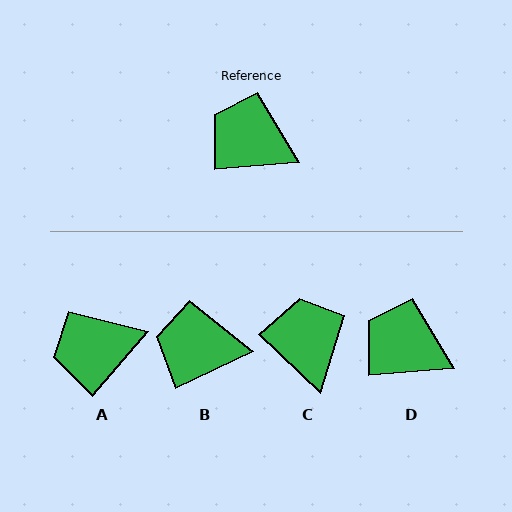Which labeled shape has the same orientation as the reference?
D.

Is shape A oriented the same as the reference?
No, it is off by about 45 degrees.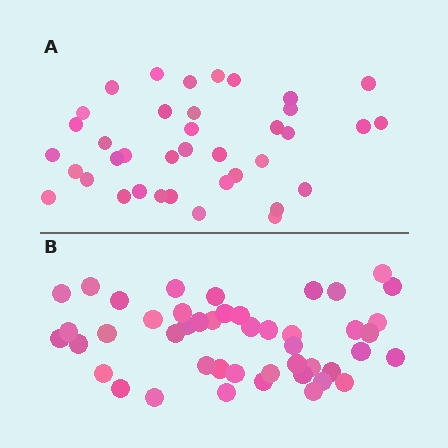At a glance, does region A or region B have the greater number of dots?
Region B (the bottom region) has more dots.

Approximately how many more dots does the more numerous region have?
Region B has roughly 8 or so more dots than region A.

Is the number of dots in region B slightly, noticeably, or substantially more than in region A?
Region B has only slightly more — the two regions are fairly close. The ratio is roughly 1.2 to 1.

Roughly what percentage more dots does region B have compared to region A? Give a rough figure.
About 20% more.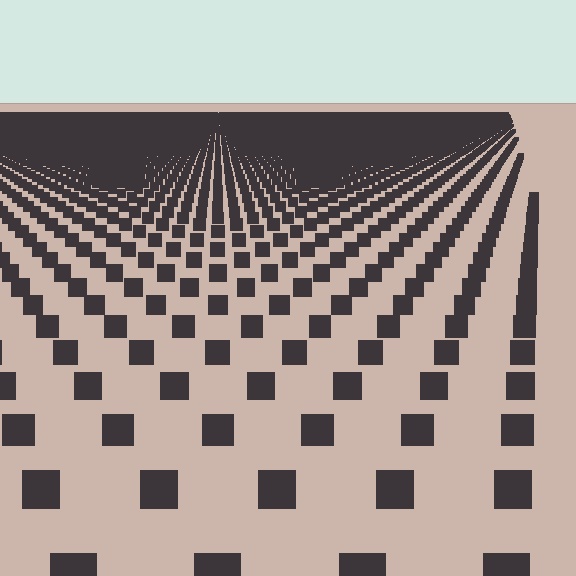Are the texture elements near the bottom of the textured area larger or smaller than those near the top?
Larger. Near the bottom, elements are closer to the viewer and appear at a bigger on-screen size.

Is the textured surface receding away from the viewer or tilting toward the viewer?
The surface is receding away from the viewer. Texture elements get smaller and denser toward the top.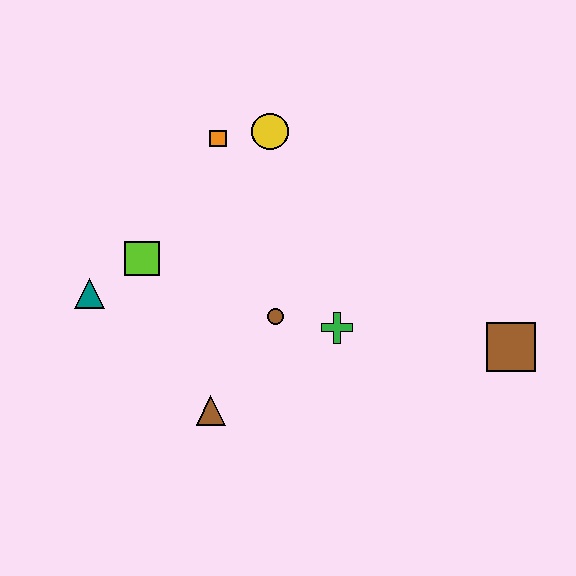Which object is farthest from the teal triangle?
The brown square is farthest from the teal triangle.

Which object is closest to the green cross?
The brown circle is closest to the green cross.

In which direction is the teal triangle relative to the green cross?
The teal triangle is to the left of the green cross.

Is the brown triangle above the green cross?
No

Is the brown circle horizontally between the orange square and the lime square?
No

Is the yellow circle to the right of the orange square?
Yes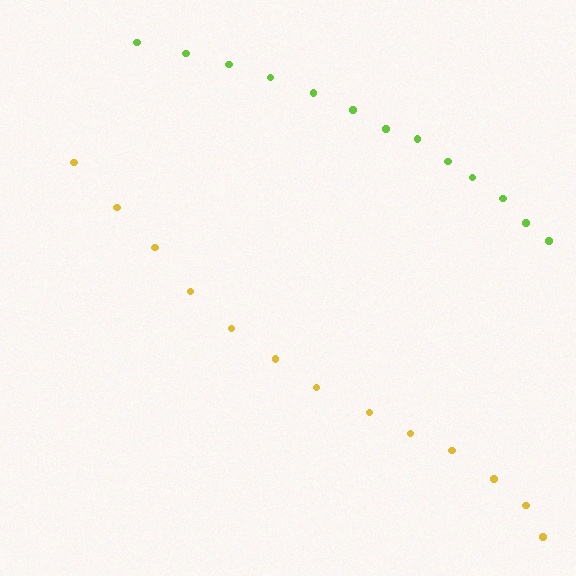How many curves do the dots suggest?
There are 2 distinct paths.